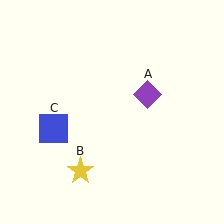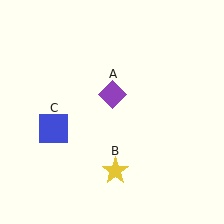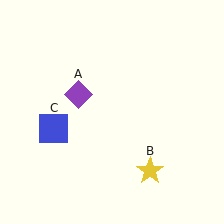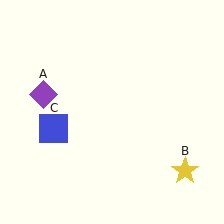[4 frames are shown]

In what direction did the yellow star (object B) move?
The yellow star (object B) moved right.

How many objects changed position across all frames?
2 objects changed position: purple diamond (object A), yellow star (object B).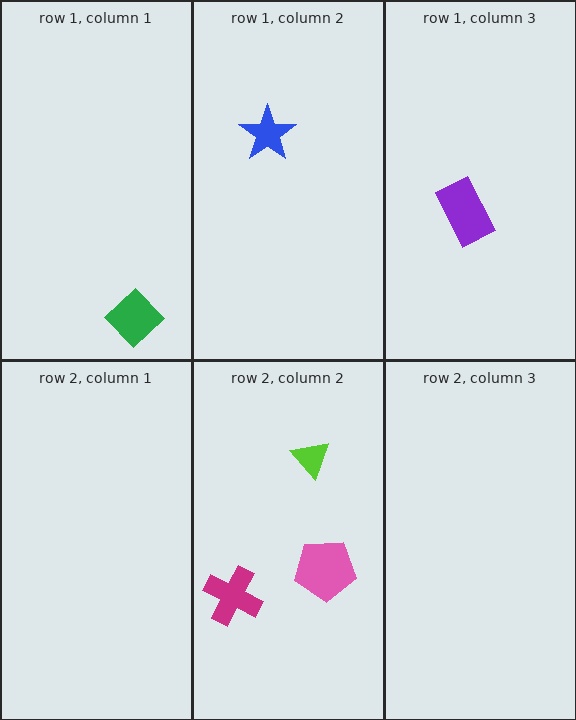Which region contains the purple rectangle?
The row 1, column 3 region.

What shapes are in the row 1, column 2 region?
The blue star.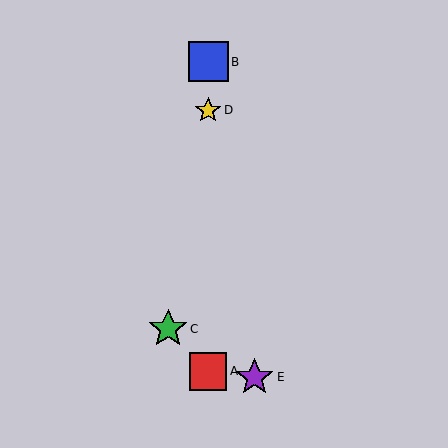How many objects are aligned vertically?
3 objects (A, B, D) are aligned vertically.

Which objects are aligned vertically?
Objects A, B, D are aligned vertically.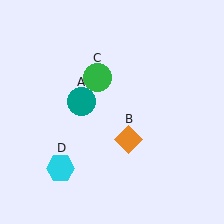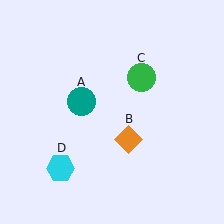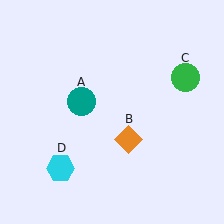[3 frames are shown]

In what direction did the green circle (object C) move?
The green circle (object C) moved right.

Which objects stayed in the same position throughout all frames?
Teal circle (object A) and orange diamond (object B) and cyan hexagon (object D) remained stationary.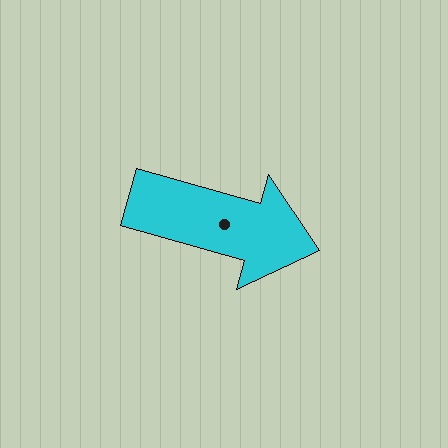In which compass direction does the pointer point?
East.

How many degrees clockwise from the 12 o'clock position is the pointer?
Approximately 106 degrees.